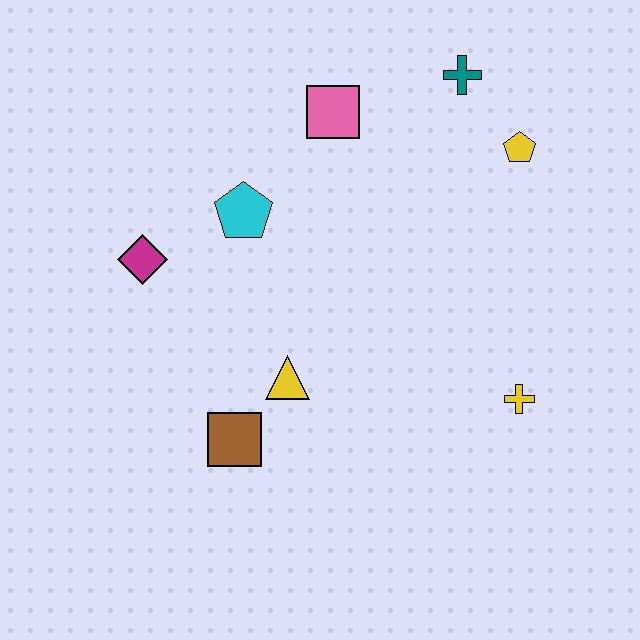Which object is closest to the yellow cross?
The yellow triangle is closest to the yellow cross.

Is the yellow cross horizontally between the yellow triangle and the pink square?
No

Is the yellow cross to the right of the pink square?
Yes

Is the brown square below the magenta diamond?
Yes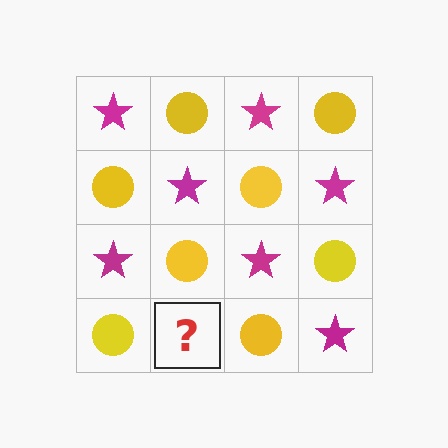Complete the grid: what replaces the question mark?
The question mark should be replaced with a magenta star.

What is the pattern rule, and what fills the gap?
The rule is that it alternates magenta star and yellow circle in a checkerboard pattern. The gap should be filled with a magenta star.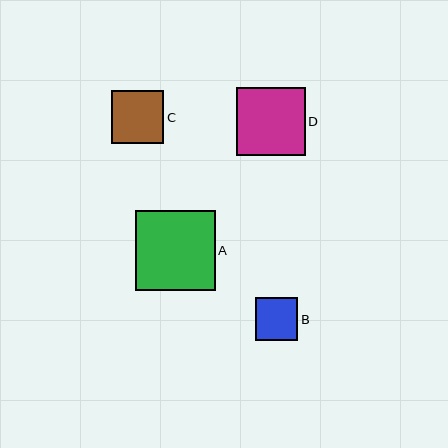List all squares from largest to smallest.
From largest to smallest: A, D, C, B.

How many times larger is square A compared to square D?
Square A is approximately 1.2 times the size of square D.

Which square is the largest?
Square A is the largest with a size of approximately 80 pixels.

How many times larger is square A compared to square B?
Square A is approximately 1.9 times the size of square B.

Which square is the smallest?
Square B is the smallest with a size of approximately 43 pixels.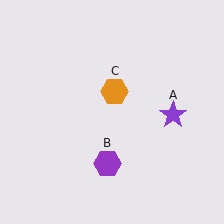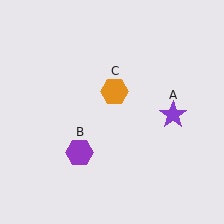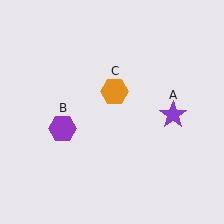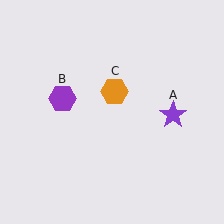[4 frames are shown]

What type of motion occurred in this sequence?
The purple hexagon (object B) rotated clockwise around the center of the scene.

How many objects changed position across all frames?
1 object changed position: purple hexagon (object B).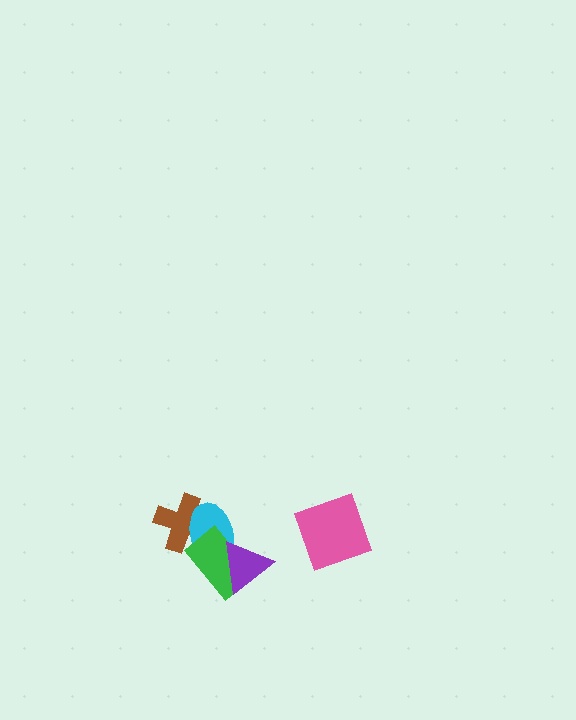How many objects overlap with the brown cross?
2 objects overlap with the brown cross.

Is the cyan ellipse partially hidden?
Yes, it is partially covered by another shape.